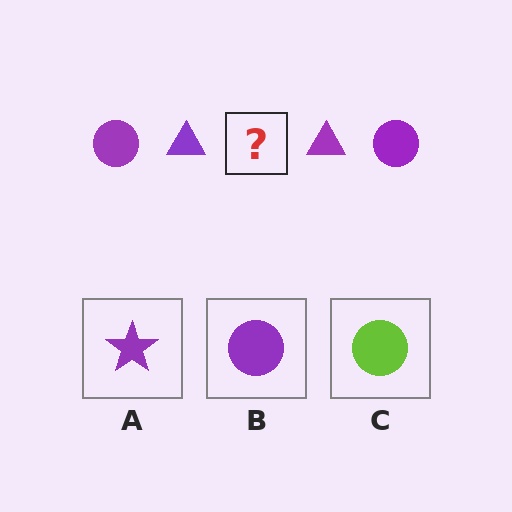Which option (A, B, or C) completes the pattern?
B.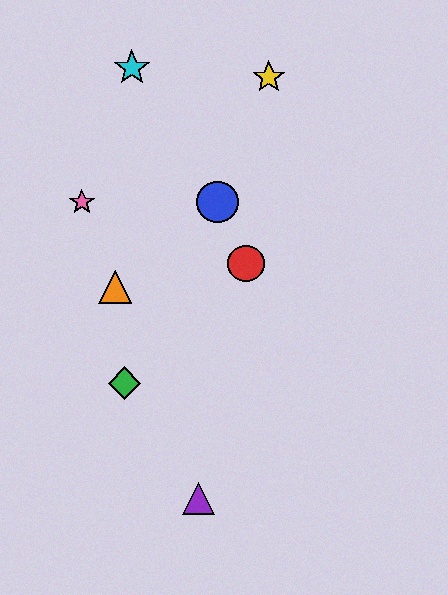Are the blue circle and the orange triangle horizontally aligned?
No, the blue circle is at y≈202 and the orange triangle is at y≈288.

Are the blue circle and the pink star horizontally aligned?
Yes, both are at y≈202.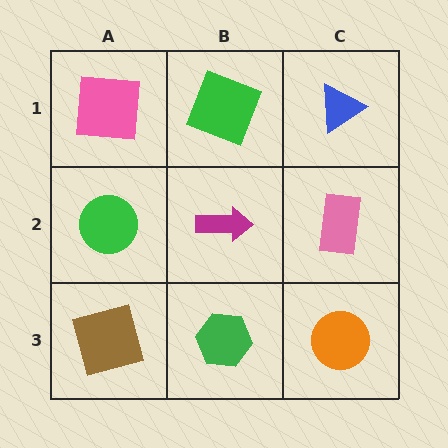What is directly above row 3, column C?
A pink rectangle.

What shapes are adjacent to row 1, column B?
A magenta arrow (row 2, column B), a pink square (row 1, column A), a blue triangle (row 1, column C).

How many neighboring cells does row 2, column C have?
3.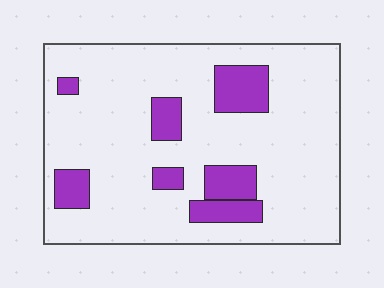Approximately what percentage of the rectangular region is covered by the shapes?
Approximately 15%.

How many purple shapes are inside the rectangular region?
7.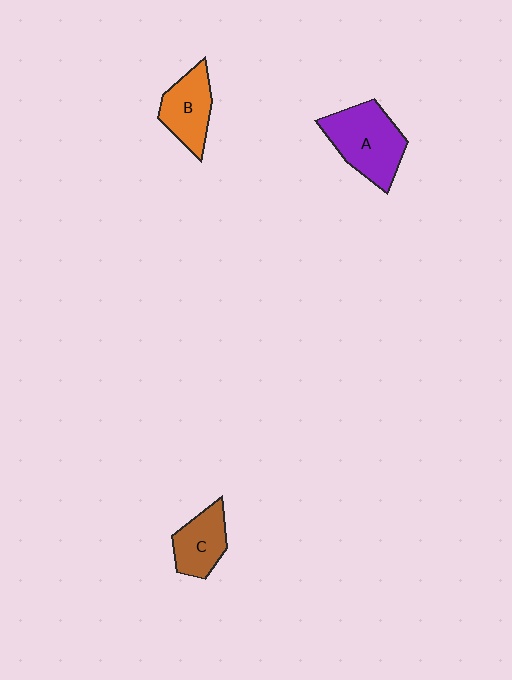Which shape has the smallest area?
Shape C (brown).